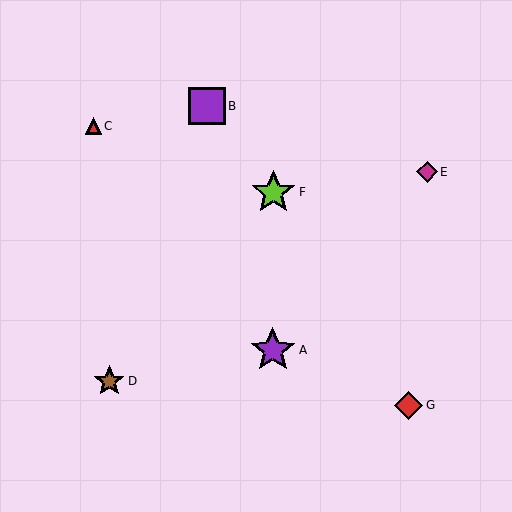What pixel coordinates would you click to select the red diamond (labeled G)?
Click at (409, 406) to select the red diamond G.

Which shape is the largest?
The purple star (labeled A) is the largest.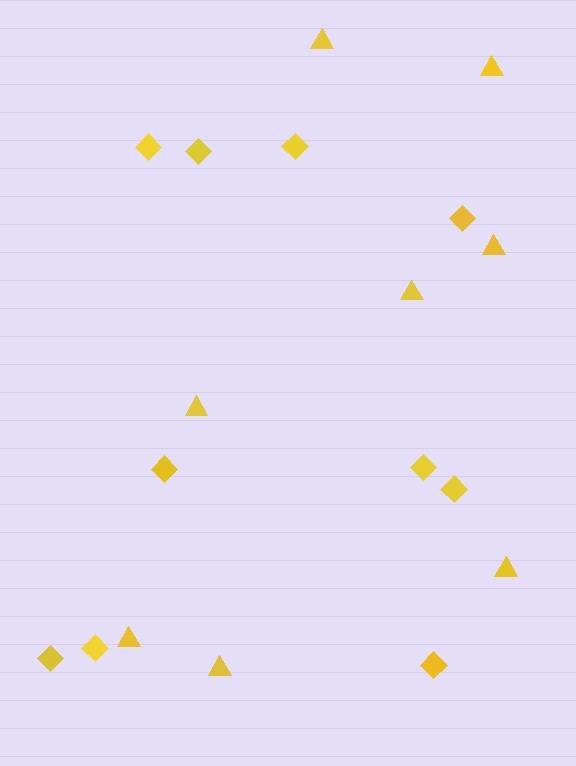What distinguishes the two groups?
There are 2 groups: one group of triangles (8) and one group of diamonds (10).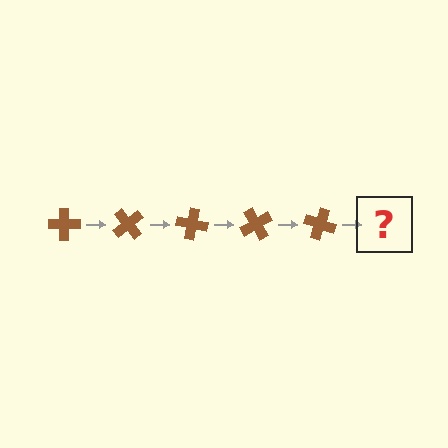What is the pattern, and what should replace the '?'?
The pattern is that the cross rotates 50 degrees each step. The '?' should be a brown cross rotated 250 degrees.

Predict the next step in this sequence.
The next step is a brown cross rotated 250 degrees.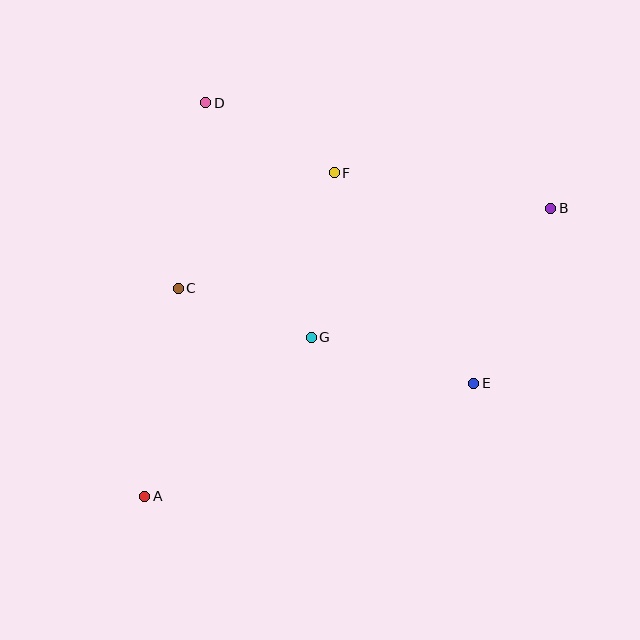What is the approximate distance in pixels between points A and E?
The distance between A and E is approximately 348 pixels.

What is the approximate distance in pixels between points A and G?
The distance between A and G is approximately 230 pixels.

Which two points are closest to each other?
Points C and G are closest to each other.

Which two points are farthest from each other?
Points A and B are farthest from each other.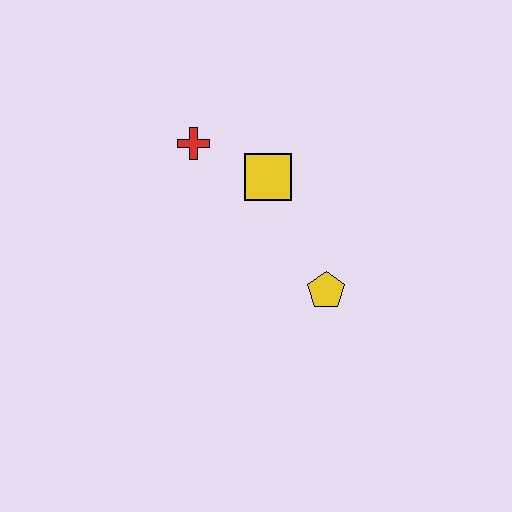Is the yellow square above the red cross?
No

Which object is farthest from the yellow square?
The yellow pentagon is farthest from the yellow square.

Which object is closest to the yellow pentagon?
The yellow square is closest to the yellow pentagon.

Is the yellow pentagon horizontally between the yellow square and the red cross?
No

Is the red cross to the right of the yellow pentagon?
No